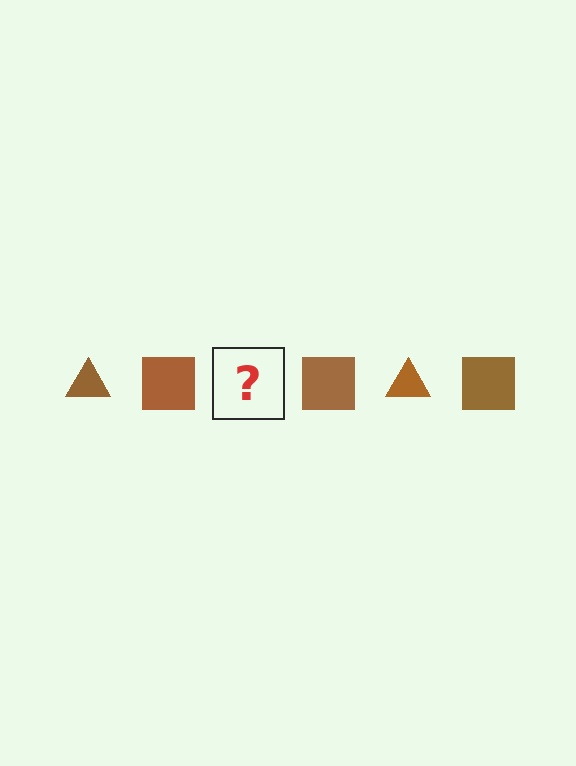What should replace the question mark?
The question mark should be replaced with a brown triangle.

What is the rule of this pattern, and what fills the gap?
The rule is that the pattern cycles through triangle, square shapes in brown. The gap should be filled with a brown triangle.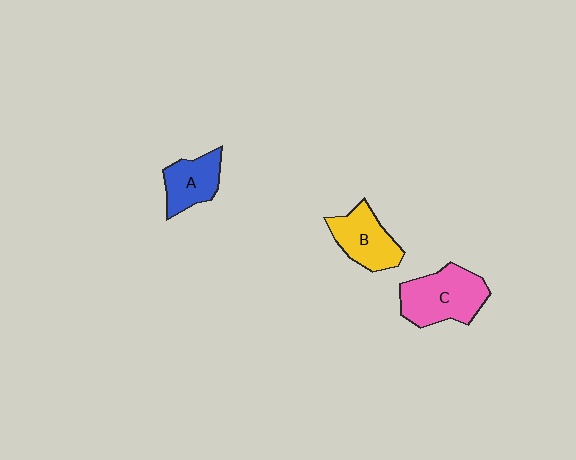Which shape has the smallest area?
Shape A (blue).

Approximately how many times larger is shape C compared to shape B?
Approximately 1.3 times.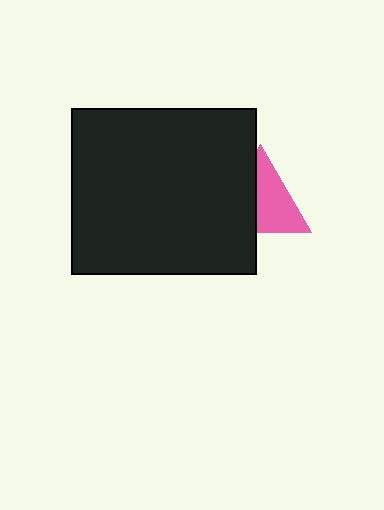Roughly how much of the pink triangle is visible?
About half of it is visible (roughly 56%).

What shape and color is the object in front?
The object in front is a black rectangle.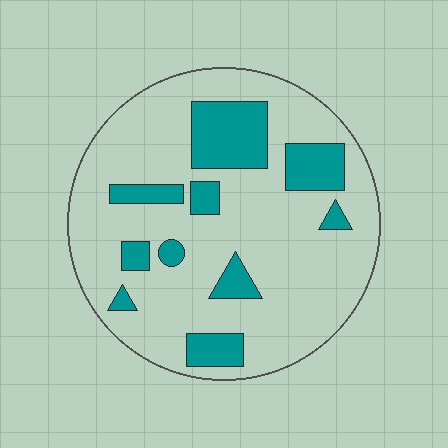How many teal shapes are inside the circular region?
10.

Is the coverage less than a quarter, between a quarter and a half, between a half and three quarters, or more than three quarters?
Less than a quarter.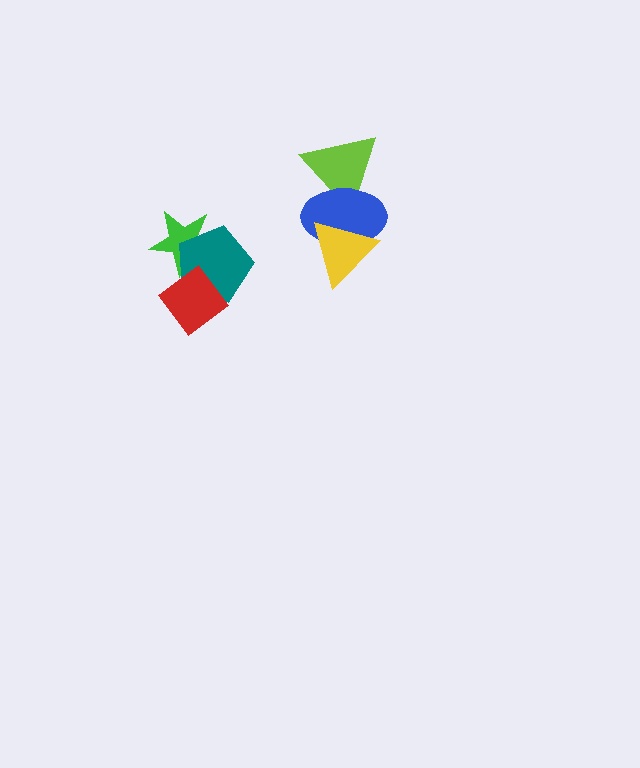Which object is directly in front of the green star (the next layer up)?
The teal pentagon is directly in front of the green star.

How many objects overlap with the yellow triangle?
1 object overlaps with the yellow triangle.